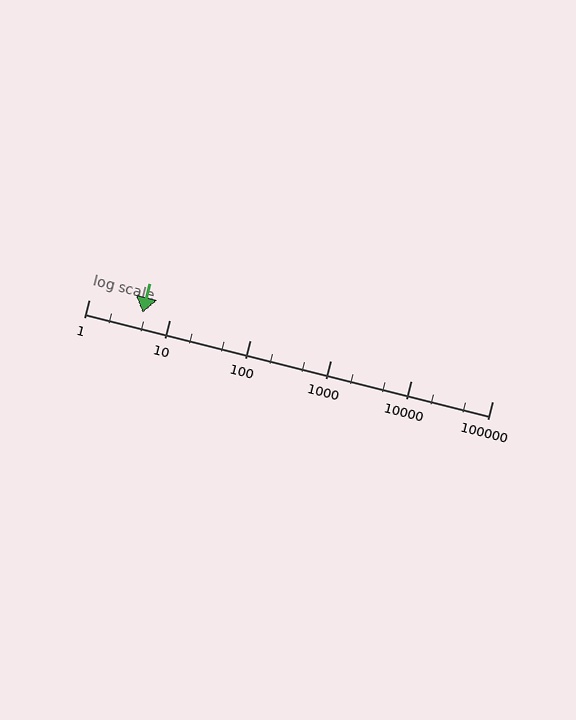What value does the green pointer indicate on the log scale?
The pointer indicates approximately 4.7.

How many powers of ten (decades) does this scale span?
The scale spans 5 decades, from 1 to 100000.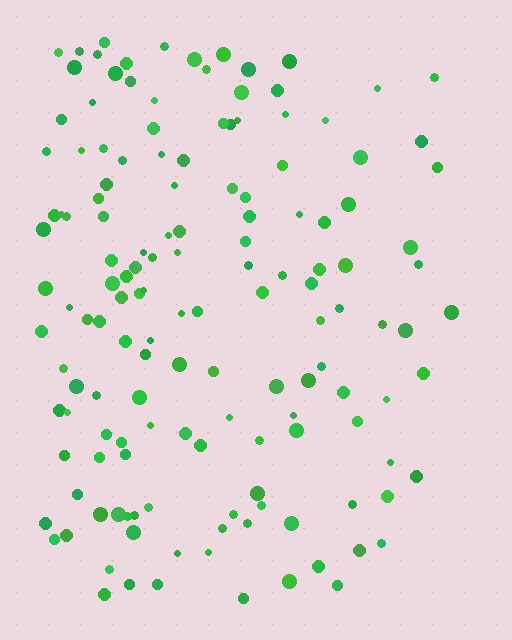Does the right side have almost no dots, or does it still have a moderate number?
Still a moderate number, just noticeably fewer than the left.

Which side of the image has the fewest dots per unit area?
The right.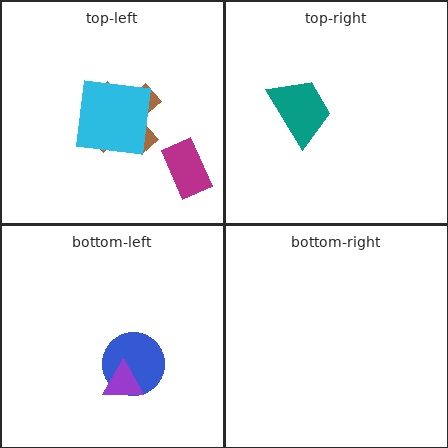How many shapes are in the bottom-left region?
2.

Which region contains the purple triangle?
The bottom-left region.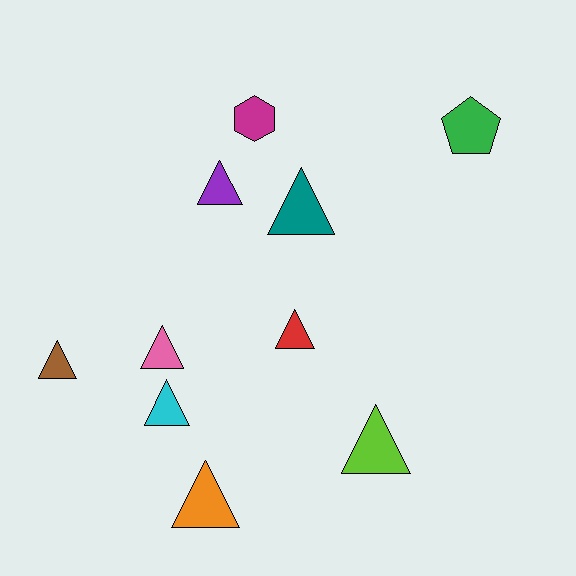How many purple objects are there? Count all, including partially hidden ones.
There is 1 purple object.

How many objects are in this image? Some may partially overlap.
There are 10 objects.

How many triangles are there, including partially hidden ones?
There are 8 triangles.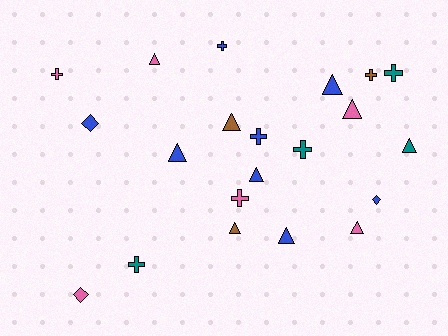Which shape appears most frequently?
Triangle, with 10 objects.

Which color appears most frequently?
Blue, with 8 objects.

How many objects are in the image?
There are 21 objects.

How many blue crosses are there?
There are 2 blue crosses.